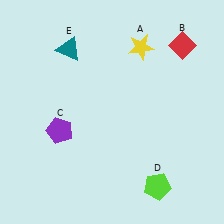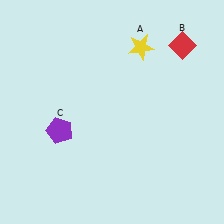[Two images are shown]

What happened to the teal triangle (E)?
The teal triangle (E) was removed in Image 2. It was in the top-left area of Image 1.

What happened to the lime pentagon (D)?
The lime pentagon (D) was removed in Image 2. It was in the bottom-right area of Image 1.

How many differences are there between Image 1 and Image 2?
There are 2 differences between the two images.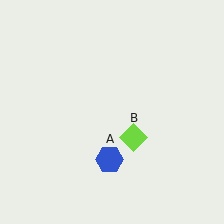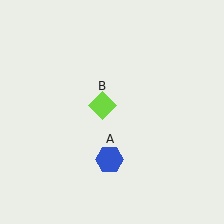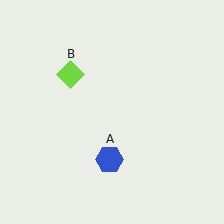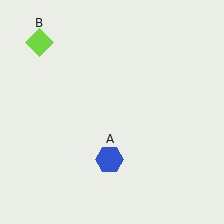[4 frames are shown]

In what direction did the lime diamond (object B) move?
The lime diamond (object B) moved up and to the left.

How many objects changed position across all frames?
1 object changed position: lime diamond (object B).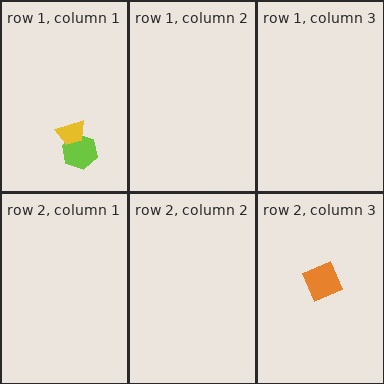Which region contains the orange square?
The row 2, column 3 region.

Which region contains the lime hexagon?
The row 1, column 1 region.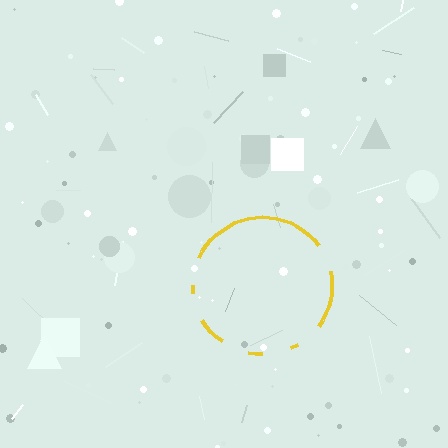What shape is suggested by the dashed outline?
The dashed outline suggests a circle.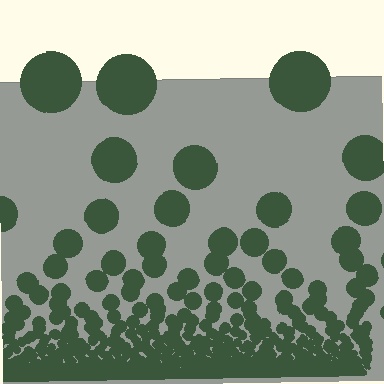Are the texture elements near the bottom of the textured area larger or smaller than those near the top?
Smaller. The gradient is inverted — elements near the bottom are smaller and denser.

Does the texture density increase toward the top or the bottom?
Density increases toward the bottom.